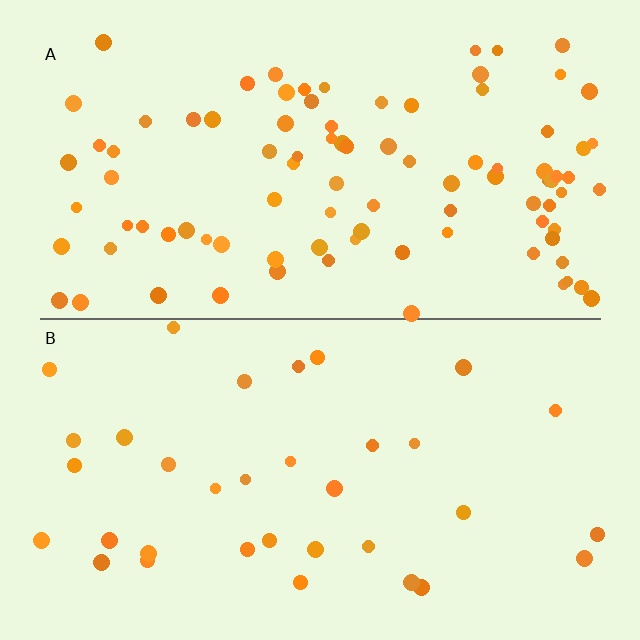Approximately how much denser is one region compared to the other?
Approximately 2.7× — region A over region B.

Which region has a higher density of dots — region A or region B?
A (the top).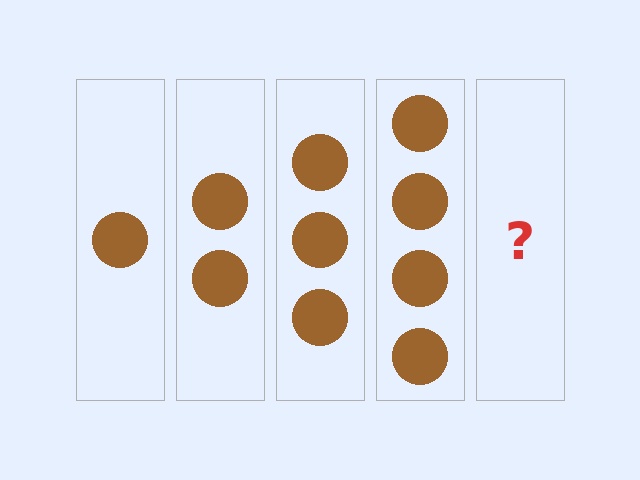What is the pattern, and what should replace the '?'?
The pattern is that each step adds one more circle. The '?' should be 5 circles.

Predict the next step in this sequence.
The next step is 5 circles.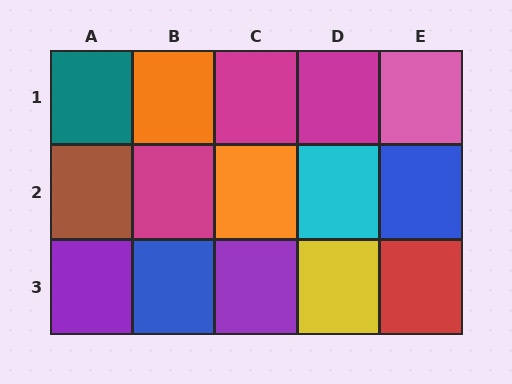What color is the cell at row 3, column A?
Purple.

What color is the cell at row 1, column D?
Magenta.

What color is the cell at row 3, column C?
Purple.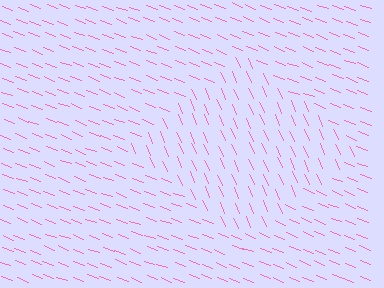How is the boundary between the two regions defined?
The boundary is defined purely by a change in line orientation (approximately 45 degrees difference). All lines are the same color and thickness.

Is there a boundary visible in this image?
Yes, there is a texture boundary formed by a change in line orientation.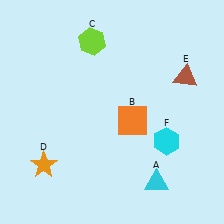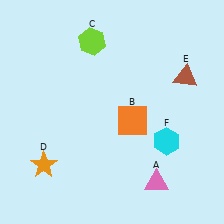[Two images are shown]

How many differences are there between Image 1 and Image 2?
There is 1 difference between the two images.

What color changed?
The triangle (A) changed from cyan in Image 1 to pink in Image 2.